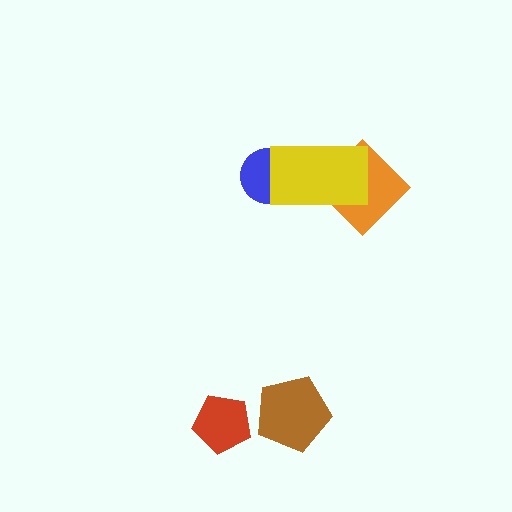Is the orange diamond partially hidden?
Yes, it is partially covered by another shape.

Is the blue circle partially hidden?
Yes, it is partially covered by another shape.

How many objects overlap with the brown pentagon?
0 objects overlap with the brown pentagon.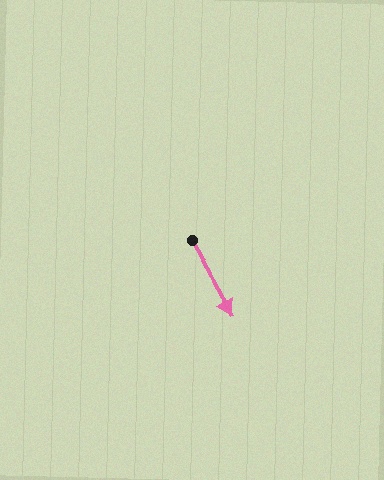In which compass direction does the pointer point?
Southeast.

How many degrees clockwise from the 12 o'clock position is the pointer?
Approximately 151 degrees.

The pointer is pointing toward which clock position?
Roughly 5 o'clock.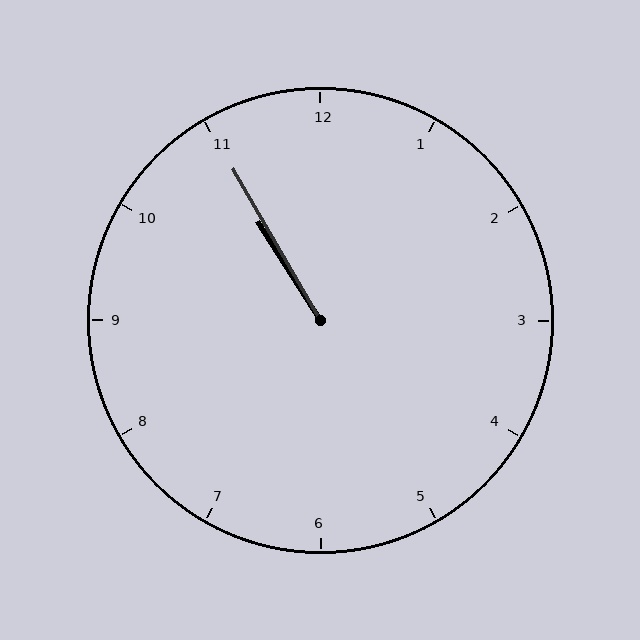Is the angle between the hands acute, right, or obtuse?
It is acute.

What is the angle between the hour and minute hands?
Approximately 2 degrees.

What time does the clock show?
10:55.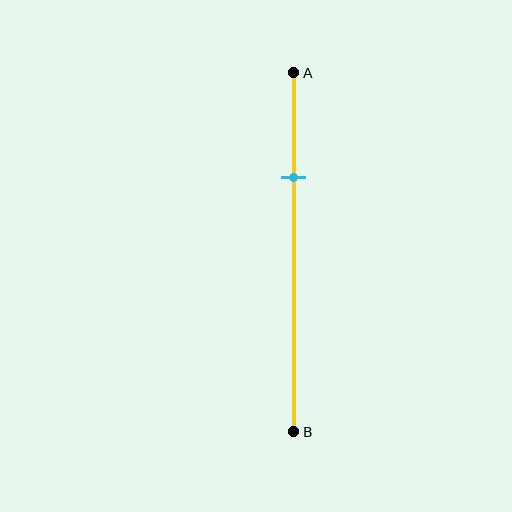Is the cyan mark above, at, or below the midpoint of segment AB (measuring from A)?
The cyan mark is above the midpoint of segment AB.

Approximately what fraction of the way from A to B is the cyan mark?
The cyan mark is approximately 30% of the way from A to B.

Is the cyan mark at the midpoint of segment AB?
No, the mark is at about 30% from A, not at the 50% midpoint.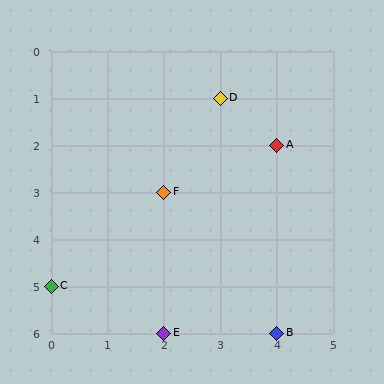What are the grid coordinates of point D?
Point D is at grid coordinates (3, 1).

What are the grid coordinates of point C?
Point C is at grid coordinates (0, 5).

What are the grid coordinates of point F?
Point F is at grid coordinates (2, 3).